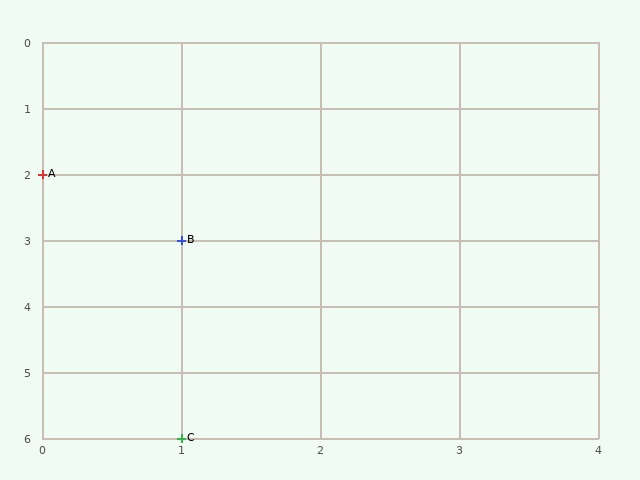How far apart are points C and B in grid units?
Points C and B are 3 rows apart.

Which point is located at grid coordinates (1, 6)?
Point C is at (1, 6).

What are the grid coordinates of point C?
Point C is at grid coordinates (1, 6).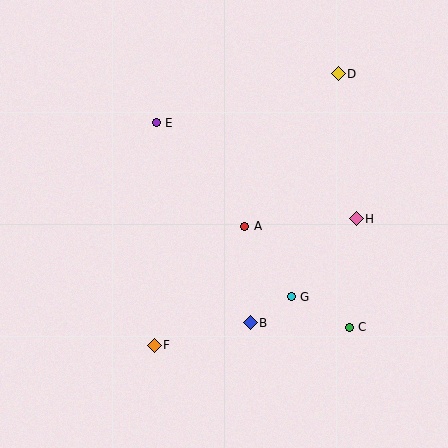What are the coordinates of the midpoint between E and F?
The midpoint between E and F is at (155, 234).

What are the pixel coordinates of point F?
Point F is at (154, 345).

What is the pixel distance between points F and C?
The distance between F and C is 196 pixels.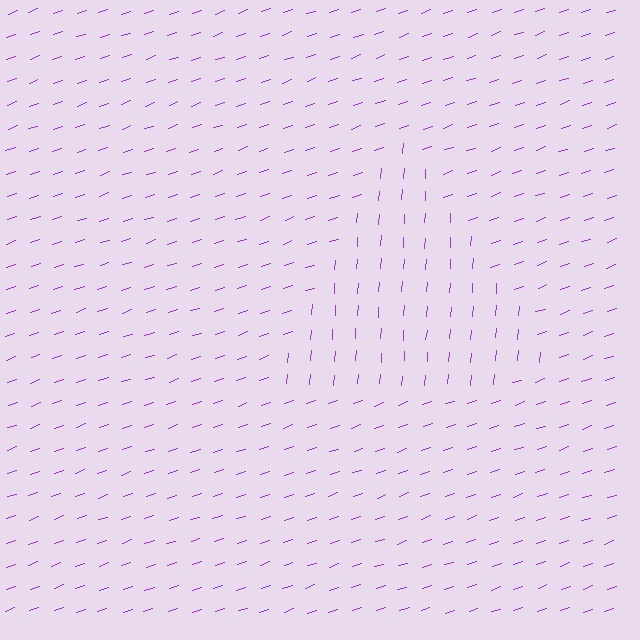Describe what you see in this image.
The image is filled with small purple line segments. A triangle region in the image has lines oriented differently from the surrounding lines, creating a visible texture boundary.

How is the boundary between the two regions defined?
The boundary is defined purely by a change in line orientation (approximately 67 degrees difference). All lines are the same color and thickness.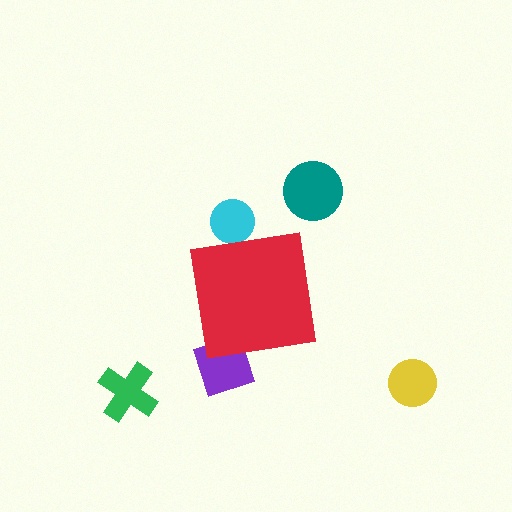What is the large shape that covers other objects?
A red square.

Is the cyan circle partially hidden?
Yes, the cyan circle is partially hidden behind the red square.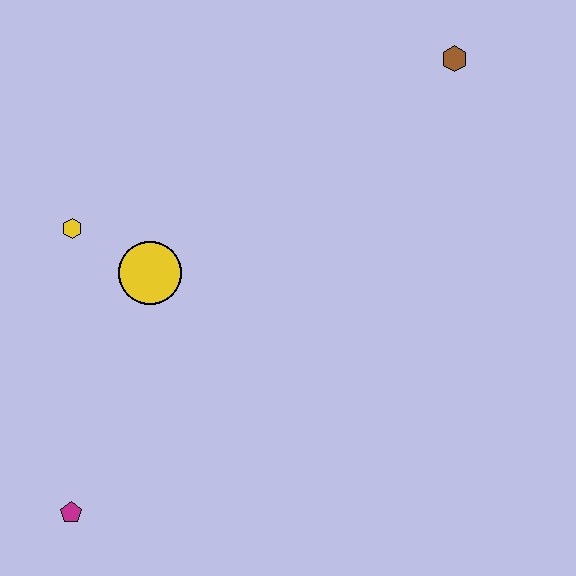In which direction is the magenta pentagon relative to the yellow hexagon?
The magenta pentagon is below the yellow hexagon.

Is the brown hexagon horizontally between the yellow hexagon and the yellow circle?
No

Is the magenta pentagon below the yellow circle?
Yes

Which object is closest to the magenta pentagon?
The yellow circle is closest to the magenta pentagon.